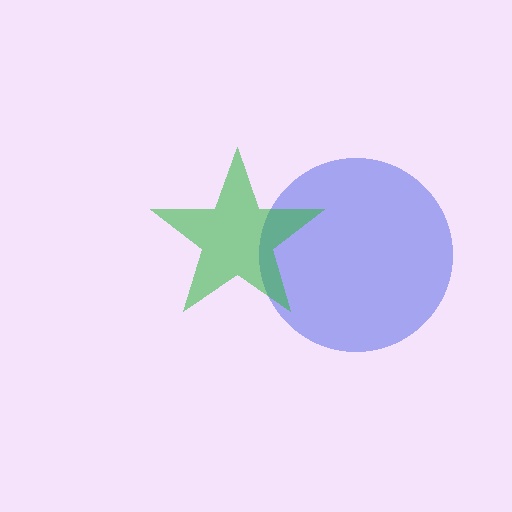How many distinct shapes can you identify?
There are 2 distinct shapes: a blue circle, a green star.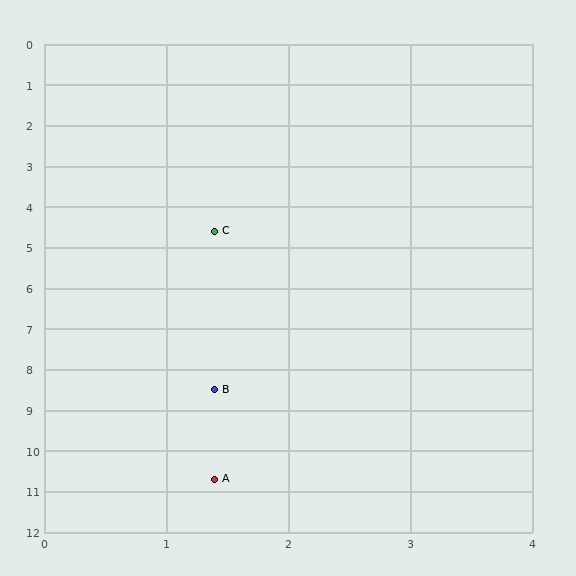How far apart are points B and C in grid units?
Points B and C are about 3.9 grid units apart.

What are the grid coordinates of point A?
Point A is at approximately (1.4, 10.7).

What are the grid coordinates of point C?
Point C is at approximately (1.4, 4.6).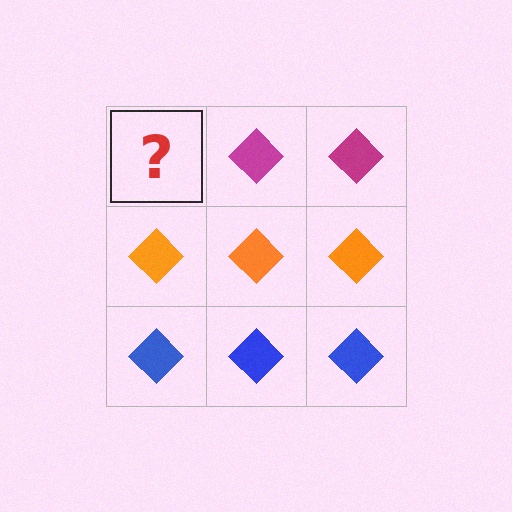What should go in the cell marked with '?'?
The missing cell should contain a magenta diamond.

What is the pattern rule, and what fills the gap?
The rule is that each row has a consistent color. The gap should be filled with a magenta diamond.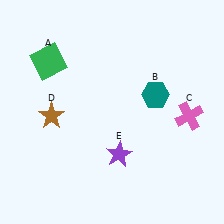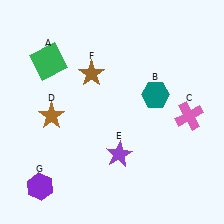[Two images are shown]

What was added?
A brown star (F), a purple hexagon (G) were added in Image 2.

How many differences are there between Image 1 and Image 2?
There are 2 differences between the two images.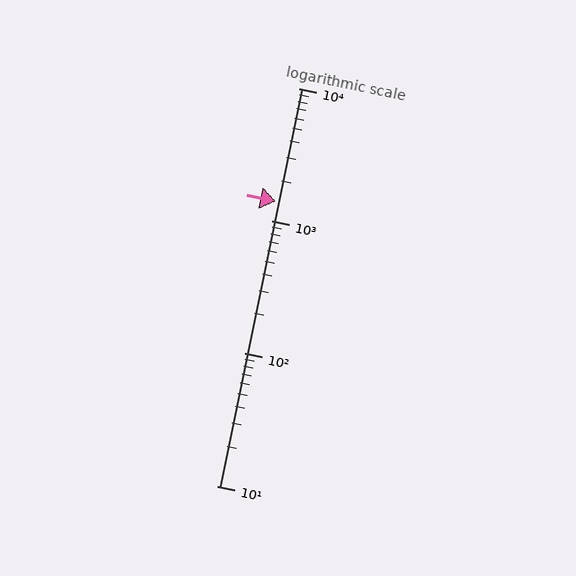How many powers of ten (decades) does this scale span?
The scale spans 3 decades, from 10 to 10000.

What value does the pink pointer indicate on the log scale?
The pointer indicates approximately 1400.